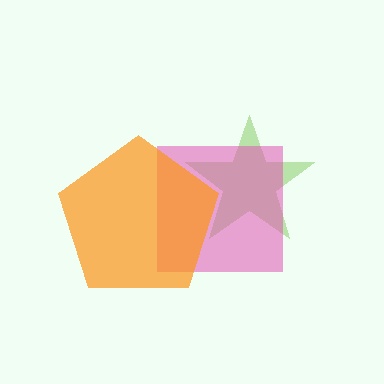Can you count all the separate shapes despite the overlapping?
Yes, there are 3 separate shapes.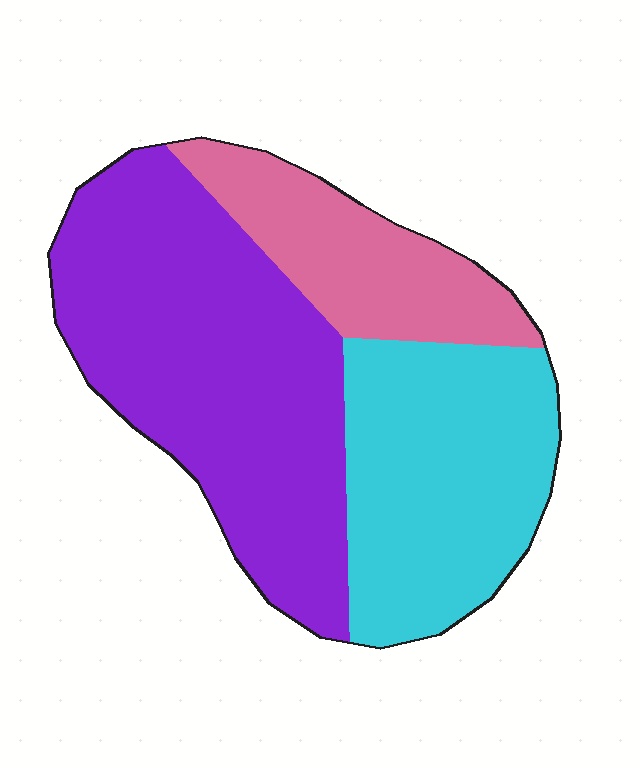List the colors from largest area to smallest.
From largest to smallest: purple, cyan, pink.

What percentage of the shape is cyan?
Cyan covers 32% of the shape.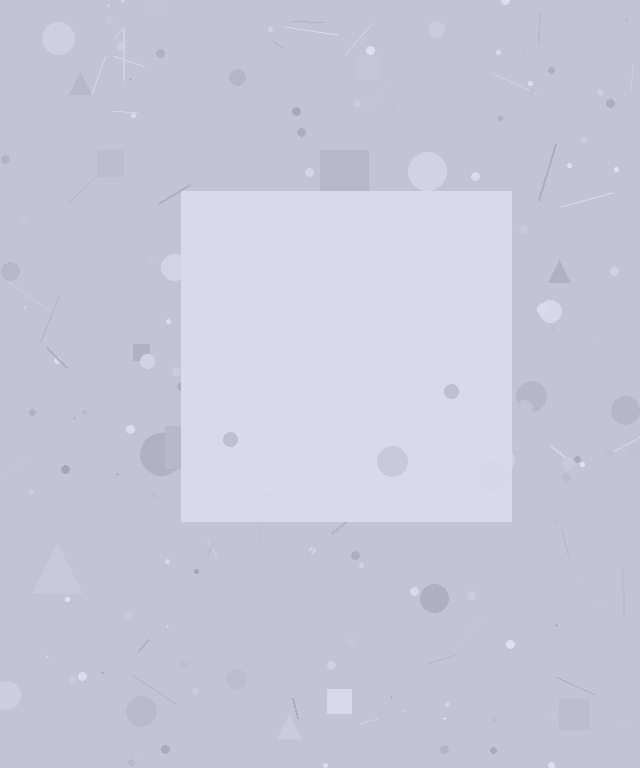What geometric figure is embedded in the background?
A square is embedded in the background.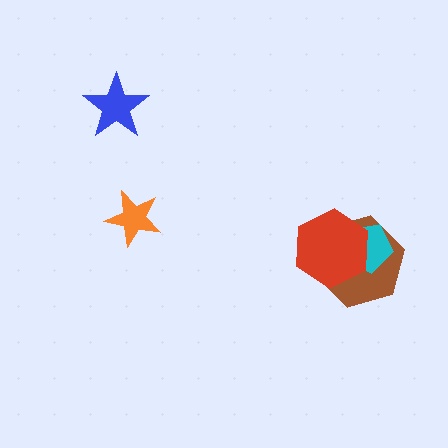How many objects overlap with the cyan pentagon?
2 objects overlap with the cyan pentagon.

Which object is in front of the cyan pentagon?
The red hexagon is in front of the cyan pentagon.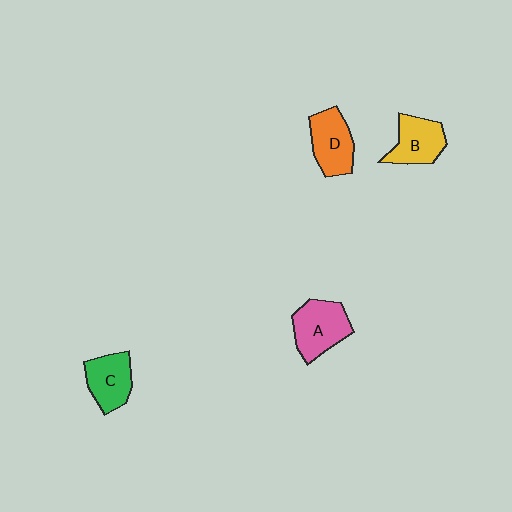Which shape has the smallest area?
Shape C (green).